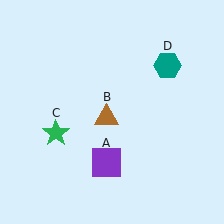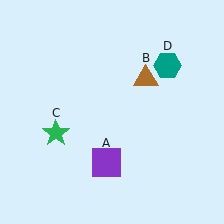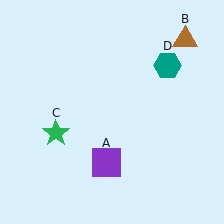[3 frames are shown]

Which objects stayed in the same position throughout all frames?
Purple square (object A) and green star (object C) and teal hexagon (object D) remained stationary.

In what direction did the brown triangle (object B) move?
The brown triangle (object B) moved up and to the right.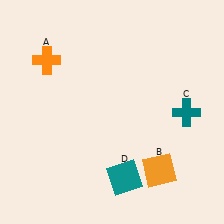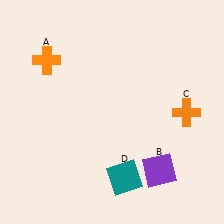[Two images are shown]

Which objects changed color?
B changed from orange to purple. C changed from teal to orange.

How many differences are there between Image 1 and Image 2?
There are 2 differences between the two images.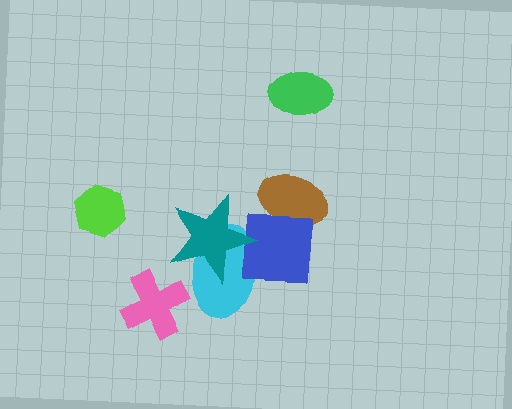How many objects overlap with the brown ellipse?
1 object overlaps with the brown ellipse.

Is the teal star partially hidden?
No, no other shape covers it.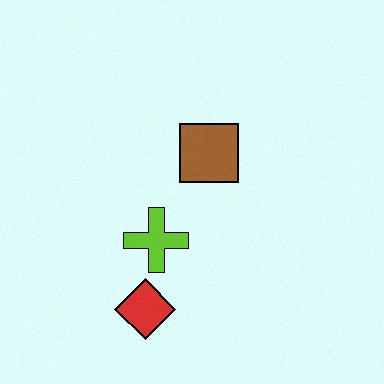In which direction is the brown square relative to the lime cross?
The brown square is above the lime cross.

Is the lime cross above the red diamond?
Yes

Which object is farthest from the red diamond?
The brown square is farthest from the red diamond.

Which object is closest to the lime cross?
The red diamond is closest to the lime cross.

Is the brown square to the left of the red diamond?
No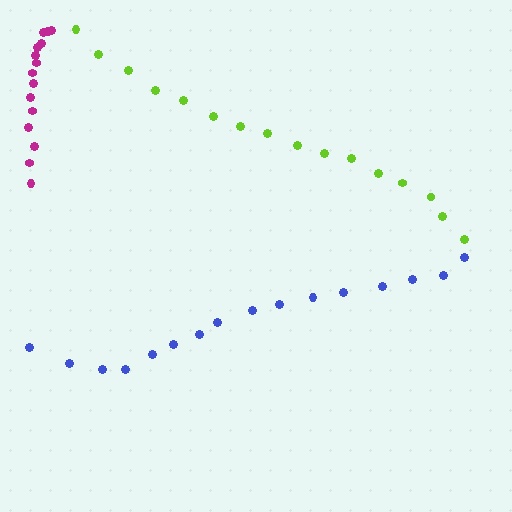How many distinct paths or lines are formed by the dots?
There are 3 distinct paths.